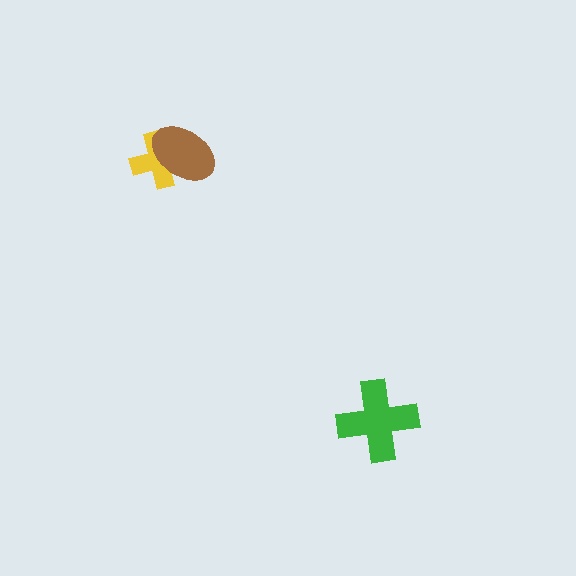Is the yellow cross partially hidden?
Yes, it is partially covered by another shape.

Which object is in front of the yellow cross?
The brown ellipse is in front of the yellow cross.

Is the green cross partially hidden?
No, no other shape covers it.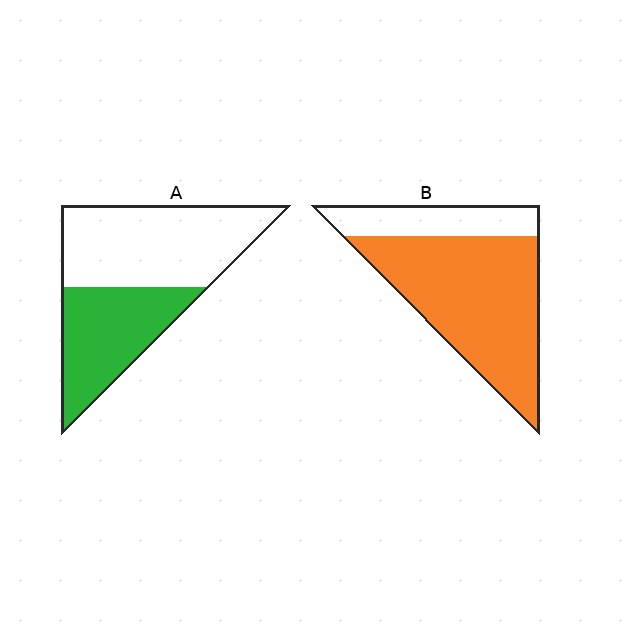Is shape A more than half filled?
No.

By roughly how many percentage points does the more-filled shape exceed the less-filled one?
By roughly 35 percentage points (B over A).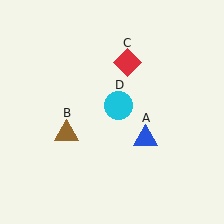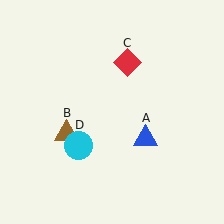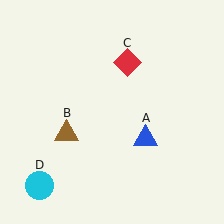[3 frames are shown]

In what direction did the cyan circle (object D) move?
The cyan circle (object D) moved down and to the left.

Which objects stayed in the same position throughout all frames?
Blue triangle (object A) and brown triangle (object B) and red diamond (object C) remained stationary.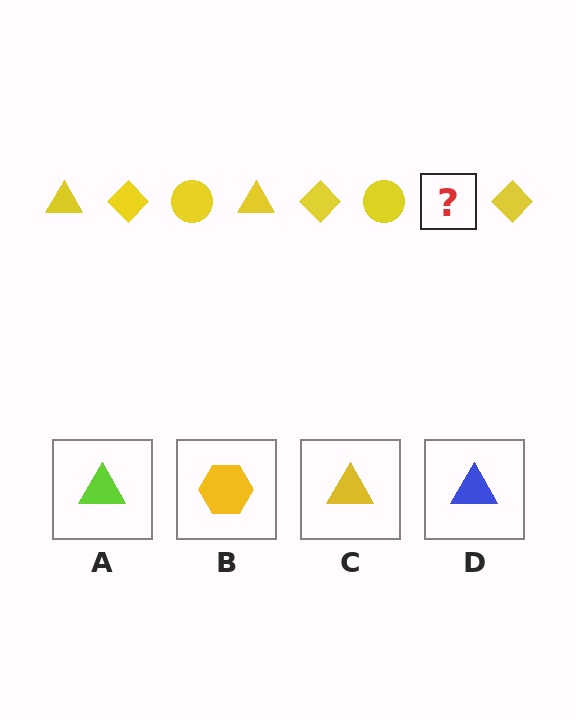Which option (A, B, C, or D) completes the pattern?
C.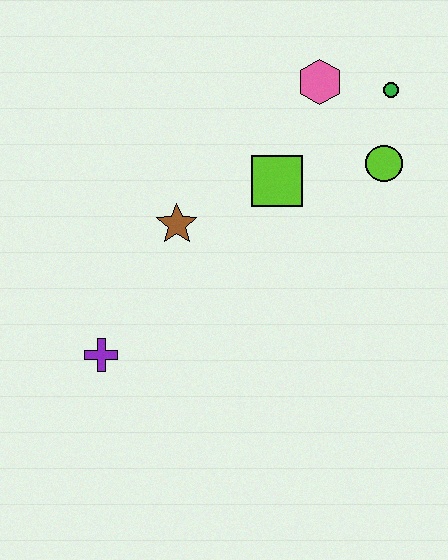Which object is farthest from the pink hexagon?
The purple cross is farthest from the pink hexagon.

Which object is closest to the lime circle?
The green circle is closest to the lime circle.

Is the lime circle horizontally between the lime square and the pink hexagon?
No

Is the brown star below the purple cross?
No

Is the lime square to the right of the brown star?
Yes